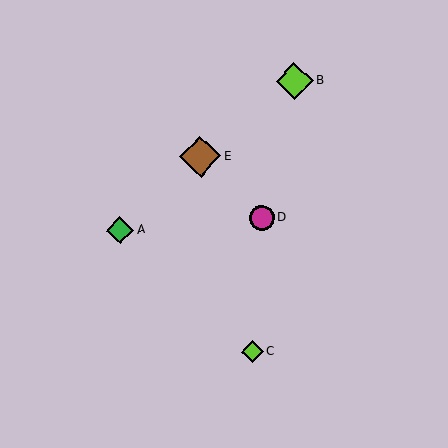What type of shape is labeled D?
Shape D is a magenta circle.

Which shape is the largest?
The brown diamond (labeled E) is the largest.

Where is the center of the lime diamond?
The center of the lime diamond is at (294, 81).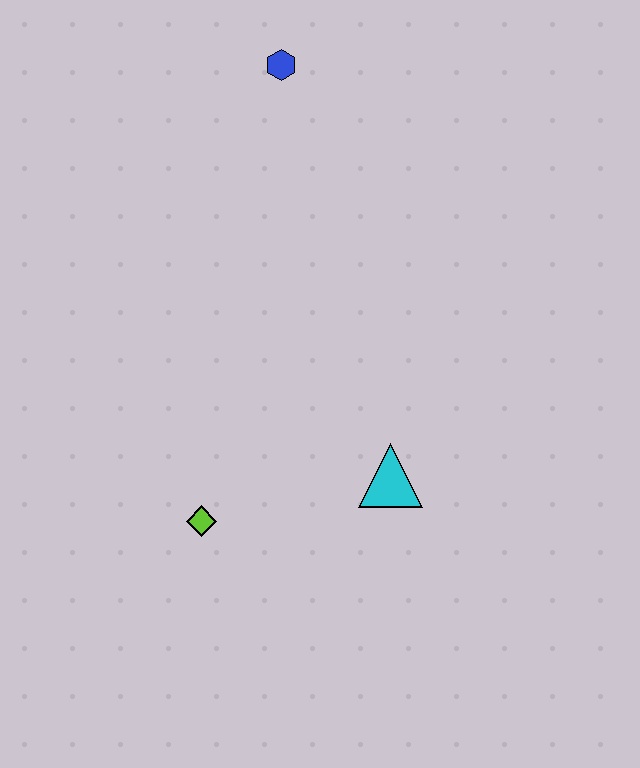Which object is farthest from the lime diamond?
The blue hexagon is farthest from the lime diamond.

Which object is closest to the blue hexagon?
The cyan triangle is closest to the blue hexagon.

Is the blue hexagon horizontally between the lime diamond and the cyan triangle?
Yes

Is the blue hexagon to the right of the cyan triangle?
No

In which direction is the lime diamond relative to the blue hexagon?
The lime diamond is below the blue hexagon.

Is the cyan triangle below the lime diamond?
No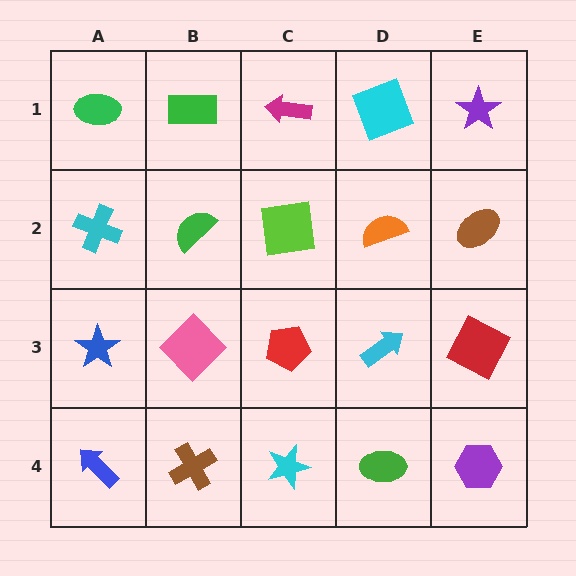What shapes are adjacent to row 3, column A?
A cyan cross (row 2, column A), a blue arrow (row 4, column A), a pink diamond (row 3, column B).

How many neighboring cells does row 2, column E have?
3.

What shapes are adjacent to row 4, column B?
A pink diamond (row 3, column B), a blue arrow (row 4, column A), a cyan star (row 4, column C).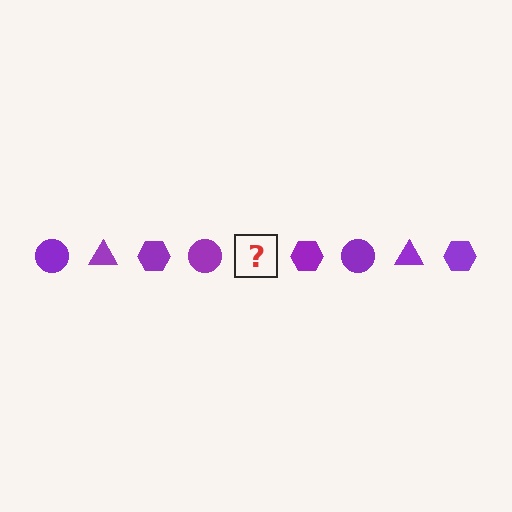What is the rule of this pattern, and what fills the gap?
The rule is that the pattern cycles through circle, triangle, hexagon shapes in purple. The gap should be filled with a purple triangle.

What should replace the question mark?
The question mark should be replaced with a purple triangle.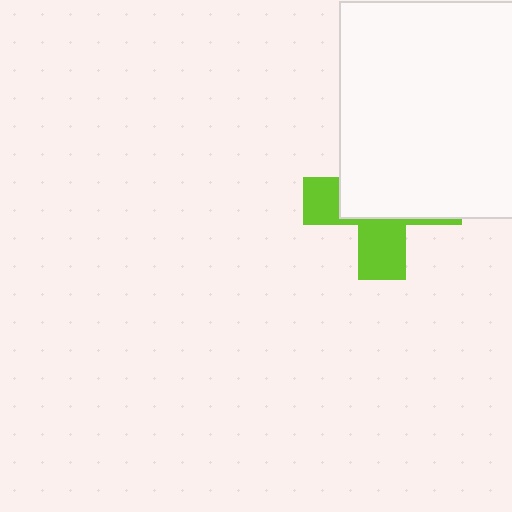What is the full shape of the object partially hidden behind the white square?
The partially hidden object is a lime cross.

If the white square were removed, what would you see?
You would see the complete lime cross.